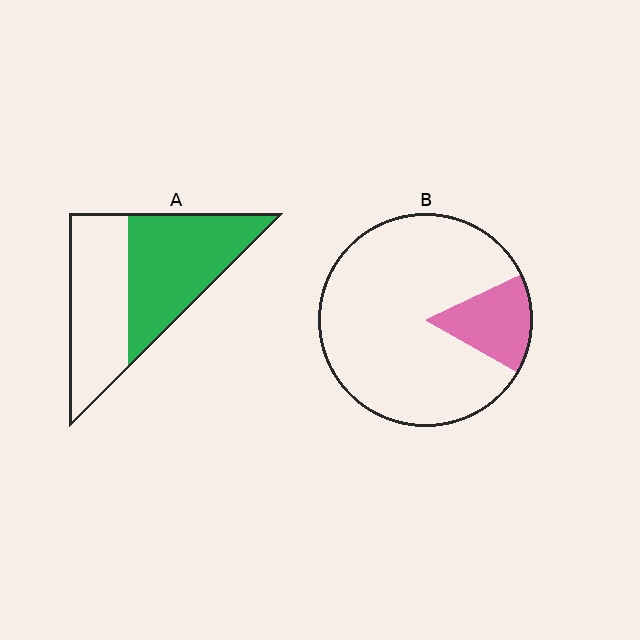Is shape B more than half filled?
No.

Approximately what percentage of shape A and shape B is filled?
A is approximately 55% and B is approximately 15%.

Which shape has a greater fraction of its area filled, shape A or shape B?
Shape A.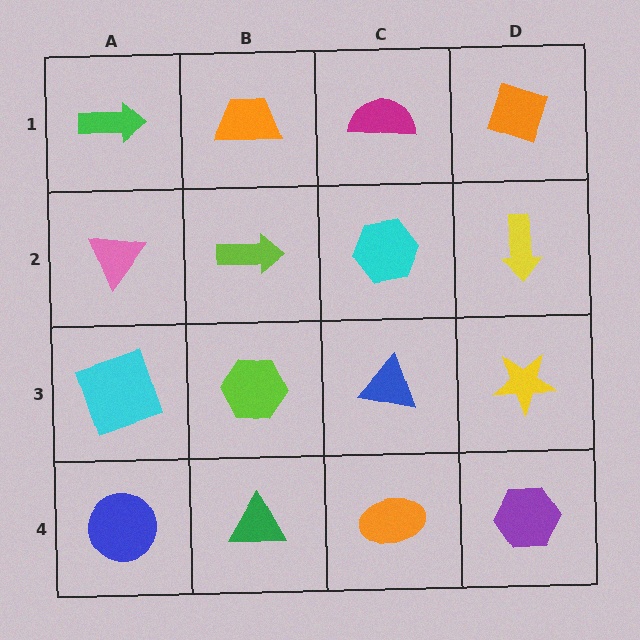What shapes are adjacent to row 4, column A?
A cyan square (row 3, column A), a green triangle (row 4, column B).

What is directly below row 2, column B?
A lime hexagon.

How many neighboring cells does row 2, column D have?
3.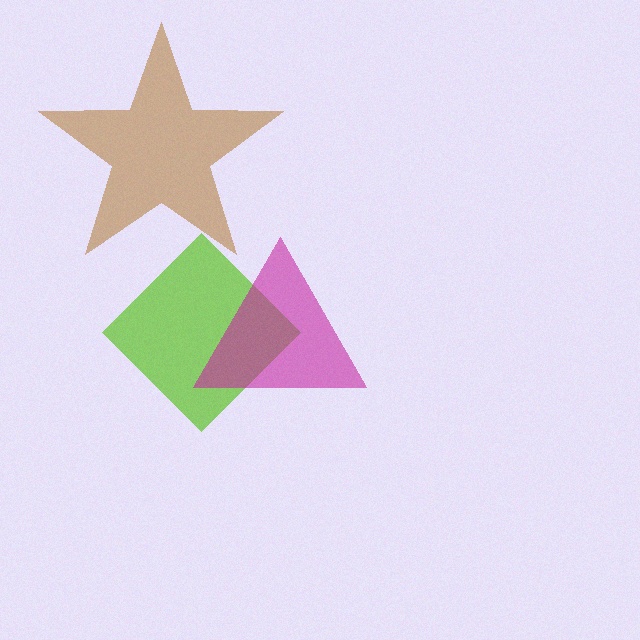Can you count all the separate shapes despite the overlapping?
Yes, there are 3 separate shapes.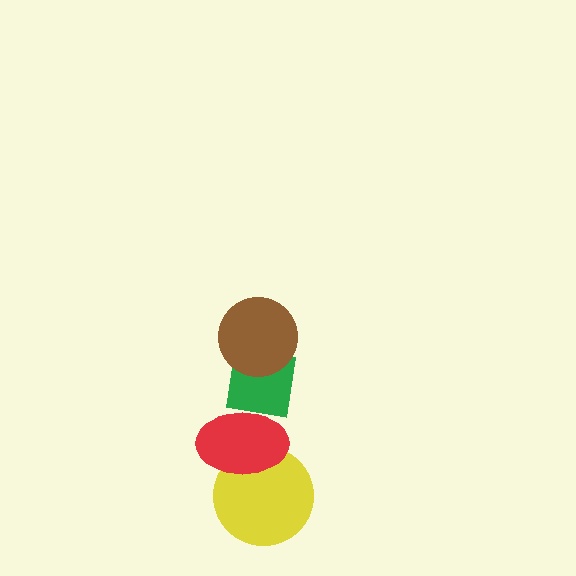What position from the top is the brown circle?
The brown circle is 1st from the top.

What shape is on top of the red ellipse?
The green square is on top of the red ellipse.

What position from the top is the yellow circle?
The yellow circle is 4th from the top.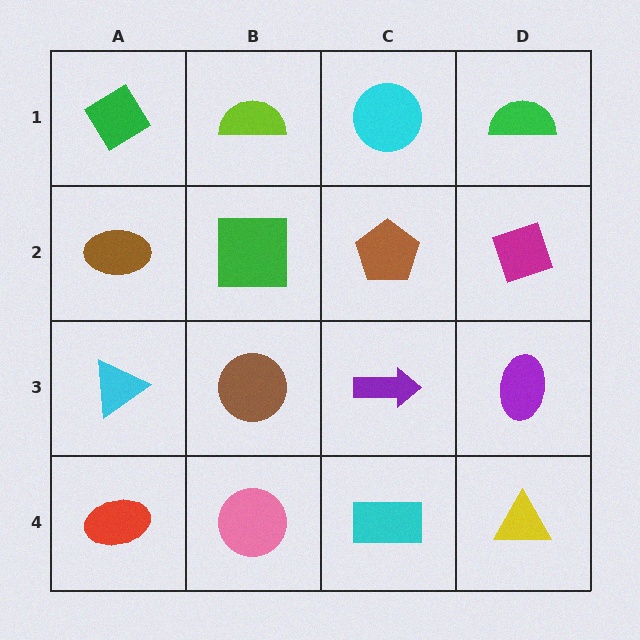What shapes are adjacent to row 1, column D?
A magenta diamond (row 2, column D), a cyan circle (row 1, column C).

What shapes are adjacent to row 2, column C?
A cyan circle (row 1, column C), a purple arrow (row 3, column C), a green square (row 2, column B), a magenta diamond (row 2, column D).